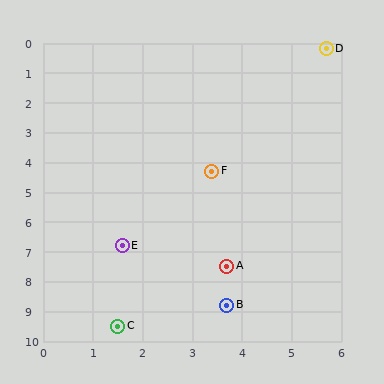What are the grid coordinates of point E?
Point E is at approximately (1.6, 6.8).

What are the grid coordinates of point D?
Point D is at approximately (5.7, 0.2).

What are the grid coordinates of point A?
Point A is at approximately (3.7, 7.5).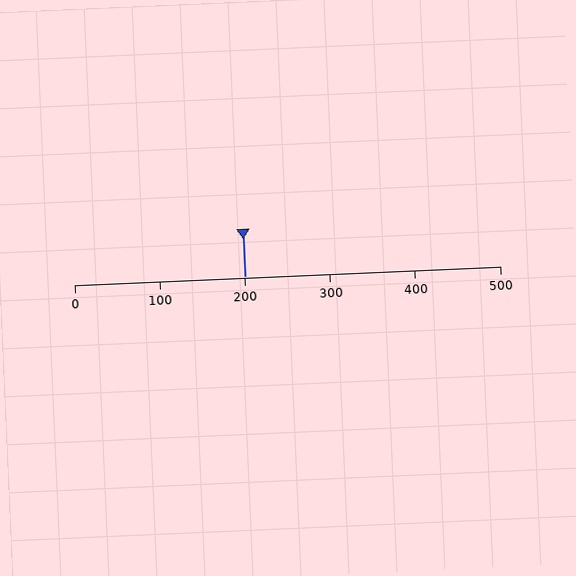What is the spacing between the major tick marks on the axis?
The major ticks are spaced 100 apart.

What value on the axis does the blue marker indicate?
The marker indicates approximately 200.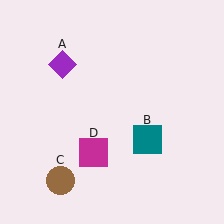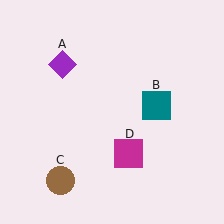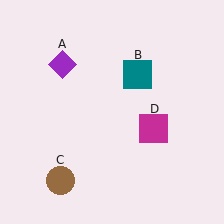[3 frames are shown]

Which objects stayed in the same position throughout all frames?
Purple diamond (object A) and brown circle (object C) remained stationary.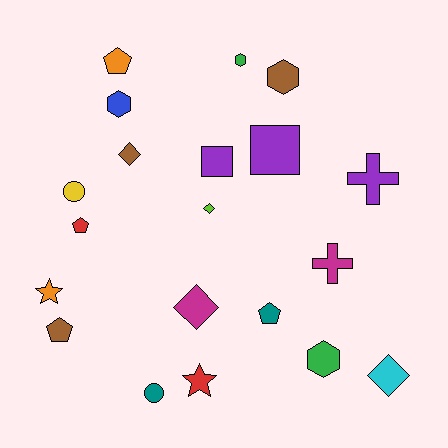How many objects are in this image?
There are 20 objects.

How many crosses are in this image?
There are 2 crosses.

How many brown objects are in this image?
There are 3 brown objects.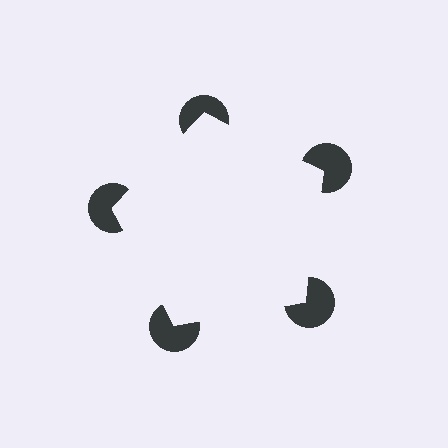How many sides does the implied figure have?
5 sides.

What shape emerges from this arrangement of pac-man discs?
An illusory pentagon — its edges are inferred from the aligned wedge cuts in the pac-man discs, not physically drawn.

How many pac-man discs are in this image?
There are 5 — one at each vertex of the illusory pentagon.